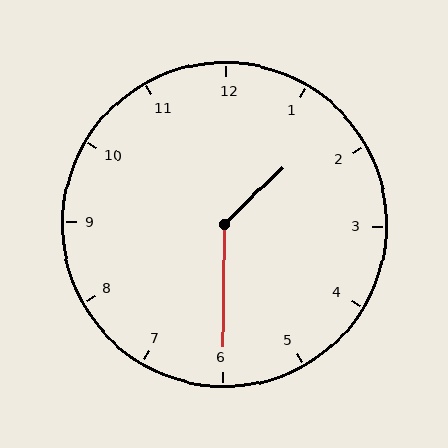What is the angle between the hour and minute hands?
Approximately 135 degrees.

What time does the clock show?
1:30.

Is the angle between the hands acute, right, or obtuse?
It is obtuse.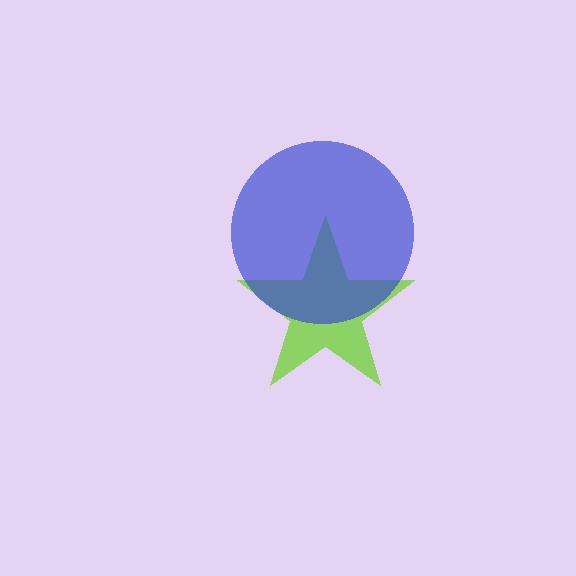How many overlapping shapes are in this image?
There are 2 overlapping shapes in the image.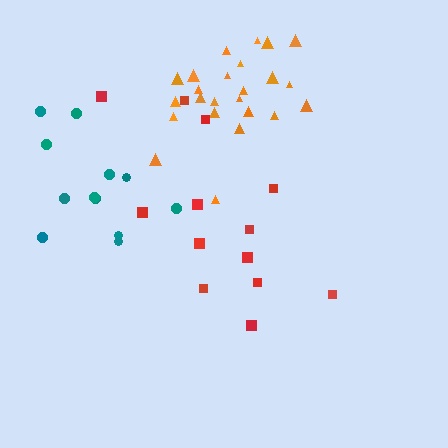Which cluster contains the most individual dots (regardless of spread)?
Orange (24).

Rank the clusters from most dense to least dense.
orange, teal, red.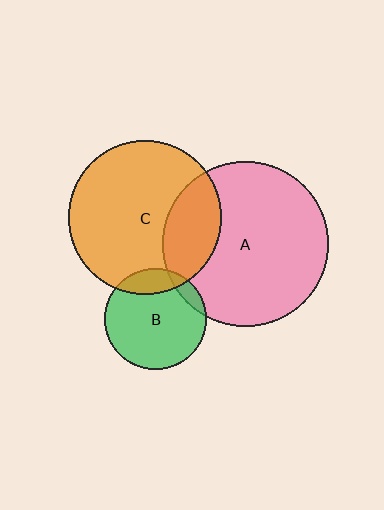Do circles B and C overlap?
Yes.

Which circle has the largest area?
Circle A (pink).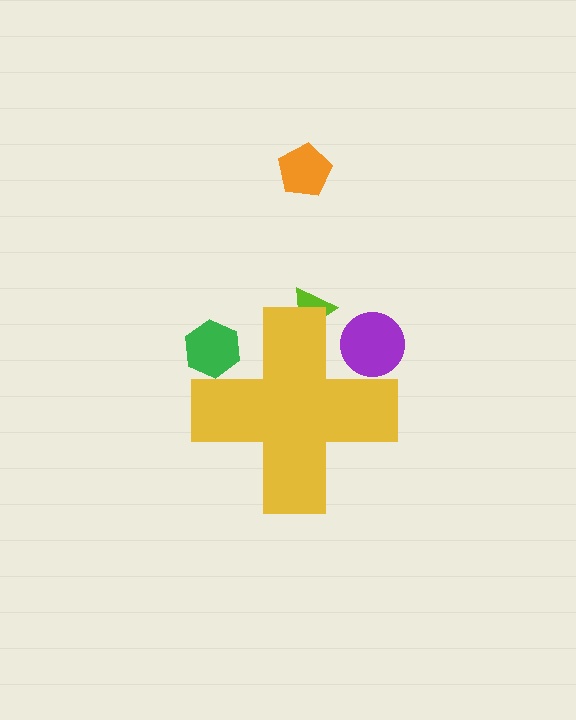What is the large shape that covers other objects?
A yellow cross.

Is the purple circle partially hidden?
Yes, the purple circle is partially hidden behind the yellow cross.